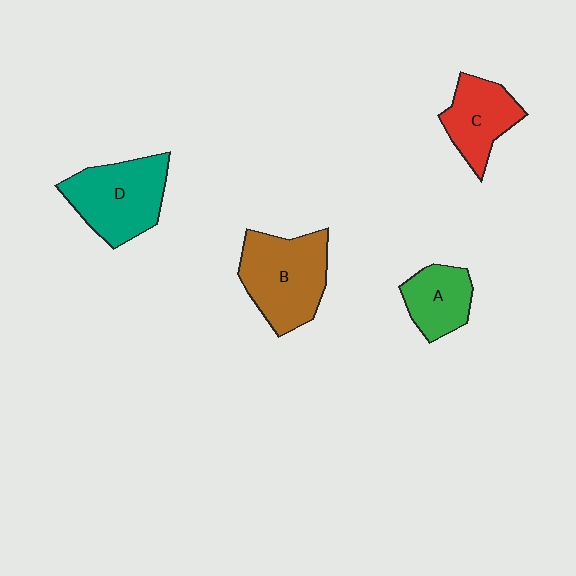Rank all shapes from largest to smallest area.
From largest to smallest: B (brown), D (teal), C (red), A (green).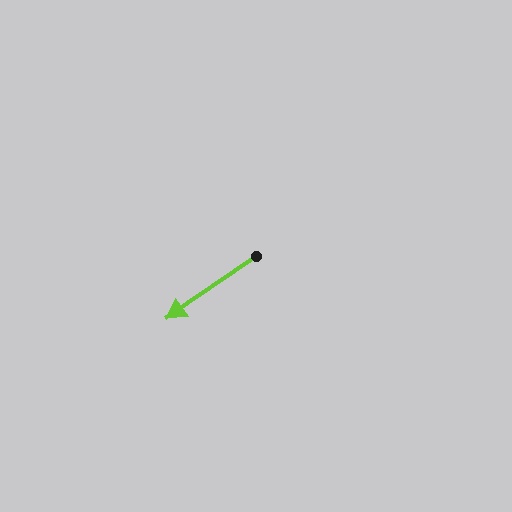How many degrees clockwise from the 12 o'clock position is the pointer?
Approximately 235 degrees.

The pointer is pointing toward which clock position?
Roughly 8 o'clock.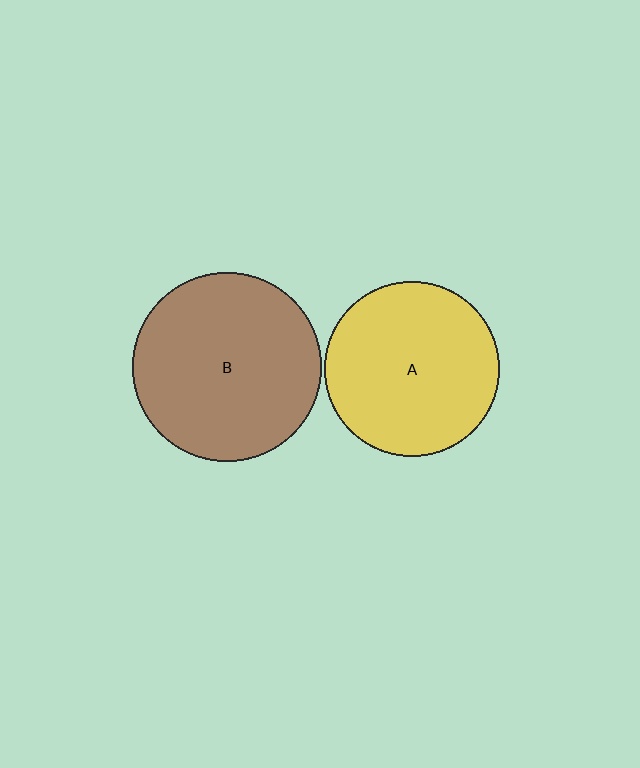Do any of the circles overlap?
No, none of the circles overlap.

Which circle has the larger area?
Circle B (brown).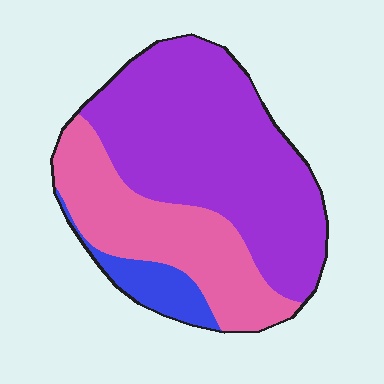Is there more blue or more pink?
Pink.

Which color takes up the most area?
Purple, at roughly 60%.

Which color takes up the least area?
Blue, at roughly 10%.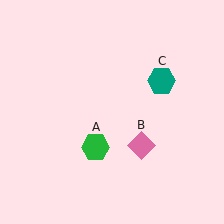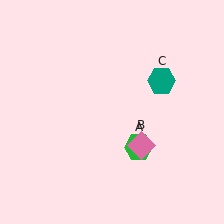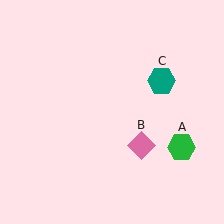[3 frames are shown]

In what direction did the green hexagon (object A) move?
The green hexagon (object A) moved right.